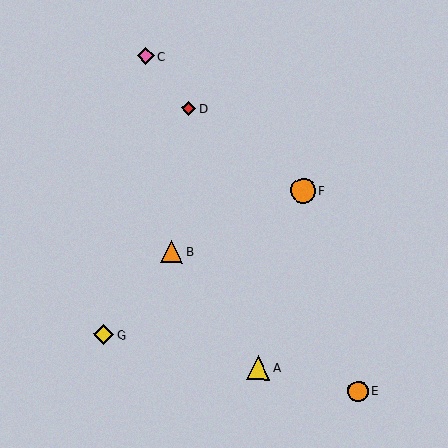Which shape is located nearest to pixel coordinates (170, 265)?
The orange triangle (labeled B) at (171, 252) is nearest to that location.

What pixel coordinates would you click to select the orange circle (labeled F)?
Click at (303, 191) to select the orange circle F.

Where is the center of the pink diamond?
The center of the pink diamond is at (146, 56).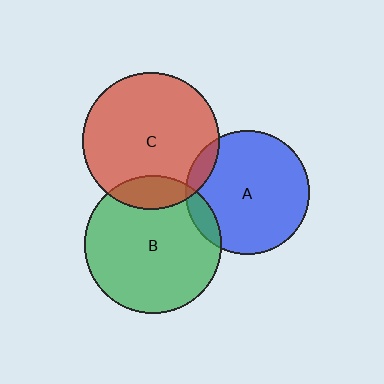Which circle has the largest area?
Circle B (green).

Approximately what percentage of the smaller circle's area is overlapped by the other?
Approximately 10%.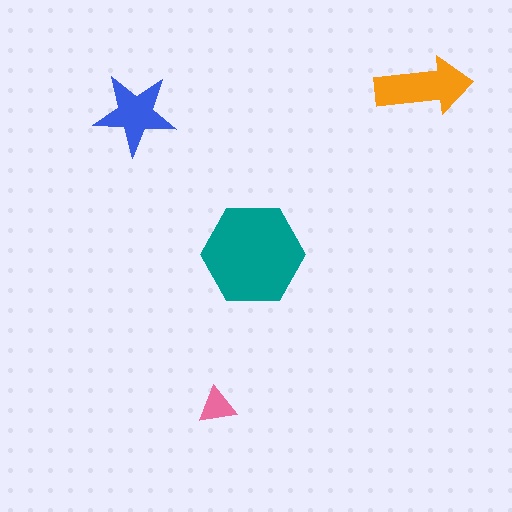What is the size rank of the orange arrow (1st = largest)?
2nd.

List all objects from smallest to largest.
The pink triangle, the blue star, the orange arrow, the teal hexagon.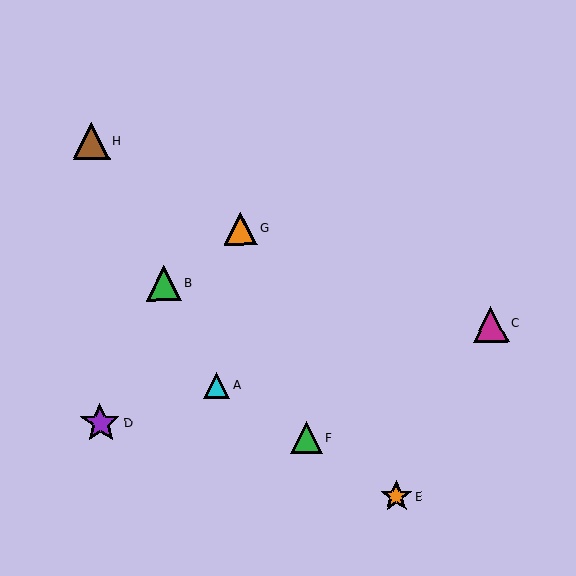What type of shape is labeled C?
Shape C is a magenta triangle.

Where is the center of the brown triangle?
The center of the brown triangle is at (91, 141).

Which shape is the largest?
The purple star (labeled D) is the largest.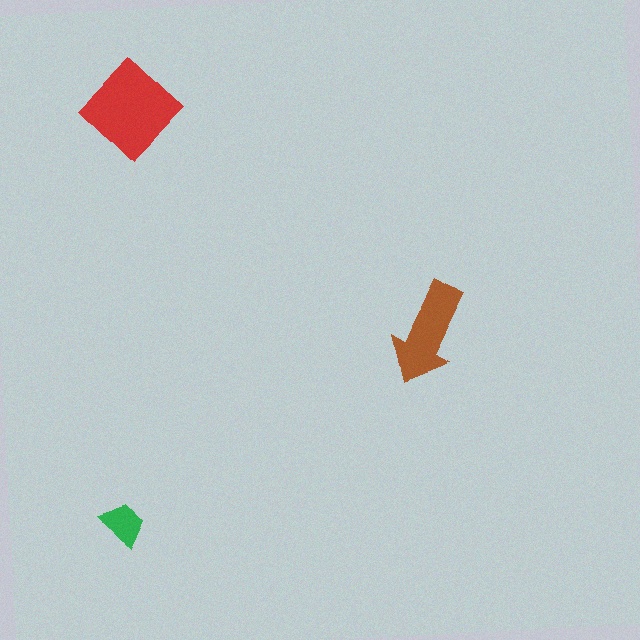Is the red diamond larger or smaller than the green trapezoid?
Larger.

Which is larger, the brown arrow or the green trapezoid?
The brown arrow.